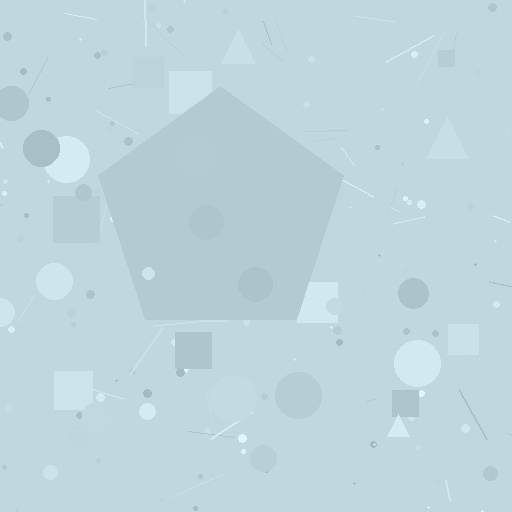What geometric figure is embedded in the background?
A pentagon is embedded in the background.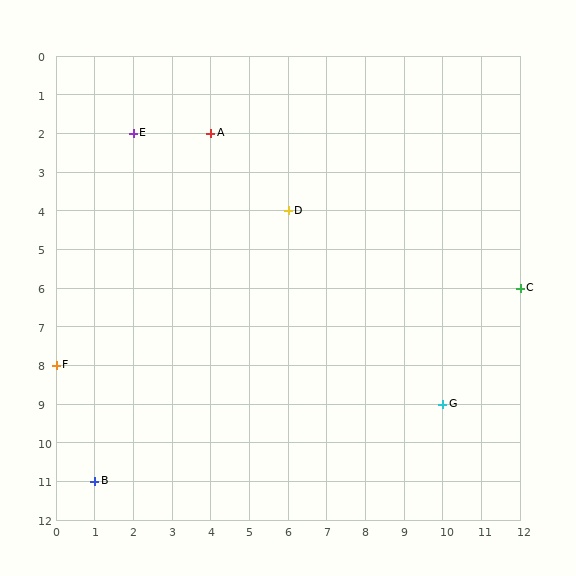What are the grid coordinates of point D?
Point D is at grid coordinates (6, 4).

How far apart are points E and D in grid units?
Points E and D are 4 columns and 2 rows apart (about 4.5 grid units diagonally).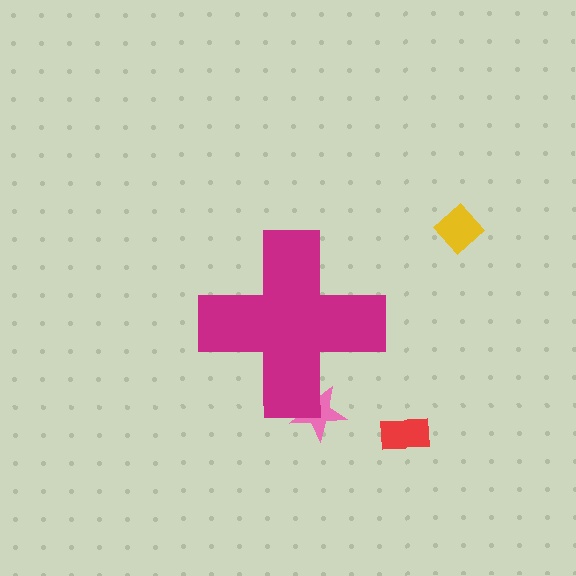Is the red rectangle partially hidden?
No, the red rectangle is fully visible.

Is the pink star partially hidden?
Yes, the pink star is partially hidden behind the magenta cross.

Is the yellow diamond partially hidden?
No, the yellow diamond is fully visible.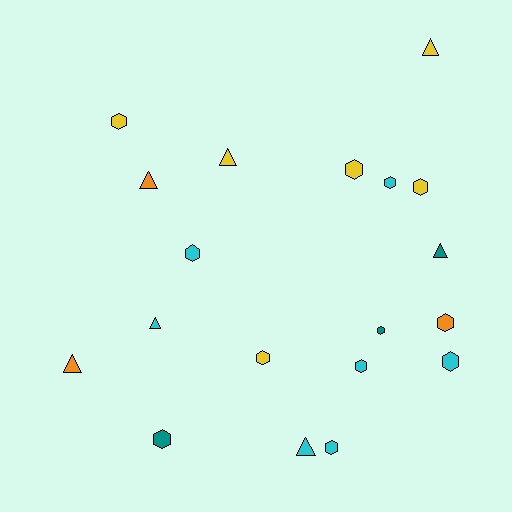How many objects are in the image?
There are 19 objects.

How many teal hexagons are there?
There are 2 teal hexagons.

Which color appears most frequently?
Cyan, with 7 objects.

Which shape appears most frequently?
Hexagon, with 12 objects.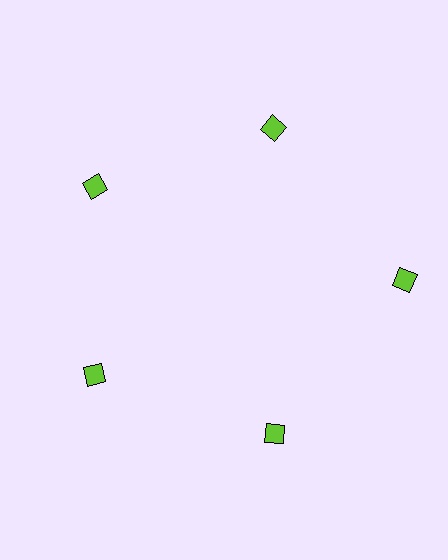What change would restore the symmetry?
The symmetry would be restored by moving it inward, back onto the ring so that all 5 diamonds sit at equal angles and equal distance from the center.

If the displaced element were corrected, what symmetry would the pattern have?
It would have 5-fold rotational symmetry — the pattern would map onto itself every 72 degrees.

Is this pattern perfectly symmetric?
No. The 5 lime diamonds are arranged in a ring, but one element near the 3 o'clock position is pushed outward from the center, breaking the 5-fold rotational symmetry.